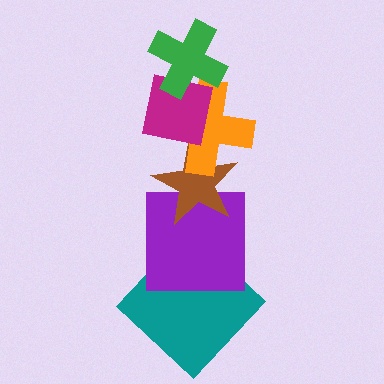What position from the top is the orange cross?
The orange cross is 3rd from the top.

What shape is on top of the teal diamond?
The purple square is on top of the teal diamond.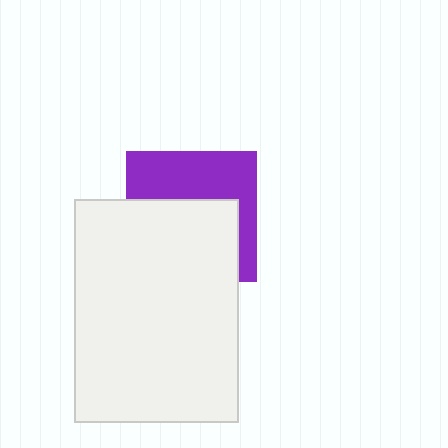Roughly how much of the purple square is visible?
About half of it is visible (roughly 46%).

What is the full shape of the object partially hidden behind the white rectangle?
The partially hidden object is a purple square.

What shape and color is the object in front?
The object in front is a white rectangle.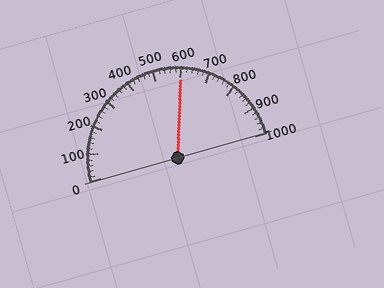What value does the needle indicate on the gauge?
The needle indicates approximately 600.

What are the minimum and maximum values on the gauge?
The gauge ranges from 0 to 1000.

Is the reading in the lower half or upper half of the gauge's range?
The reading is in the upper half of the range (0 to 1000).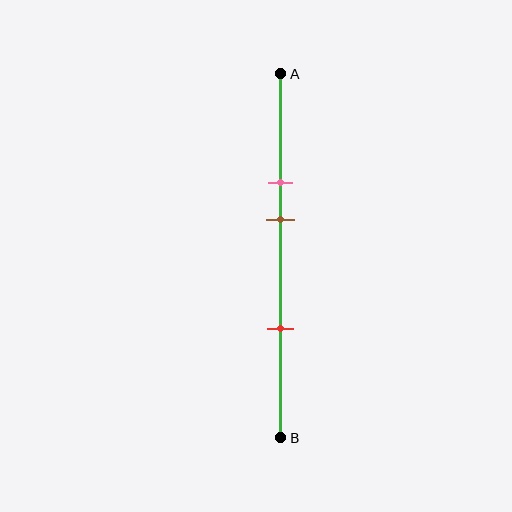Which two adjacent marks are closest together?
The pink and brown marks are the closest adjacent pair.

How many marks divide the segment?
There are 3 marks dividing the segment.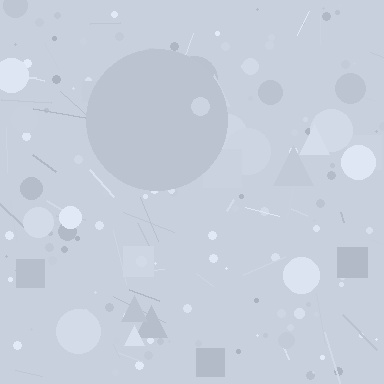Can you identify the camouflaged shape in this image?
The camouflaged shape is a circle.